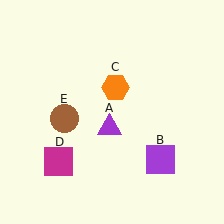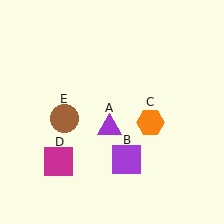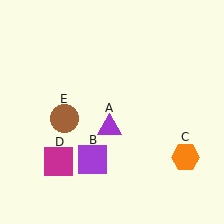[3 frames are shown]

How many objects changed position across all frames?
2 objects changed position: purple square (object B), orange hexagon (object C).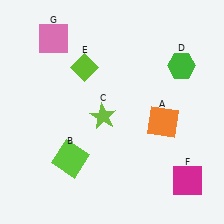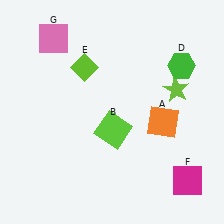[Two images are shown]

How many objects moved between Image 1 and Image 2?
2 objects moved between the two images.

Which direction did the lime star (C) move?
The lime star (C) moved right.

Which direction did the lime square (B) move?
The lime square (B) moved right.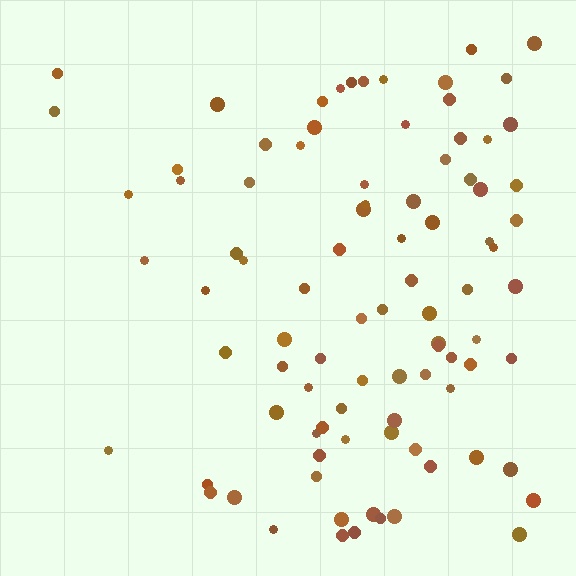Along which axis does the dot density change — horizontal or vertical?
Horizontal.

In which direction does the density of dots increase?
From left to right, with the right side densest.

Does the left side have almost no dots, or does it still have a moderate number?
Still a moderate number, just noticeably fewer than the right.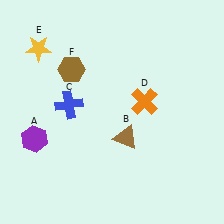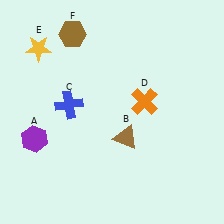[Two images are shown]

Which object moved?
The brown hexagon (F) moved up.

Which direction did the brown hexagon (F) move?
The brown hexagon (F) moved up.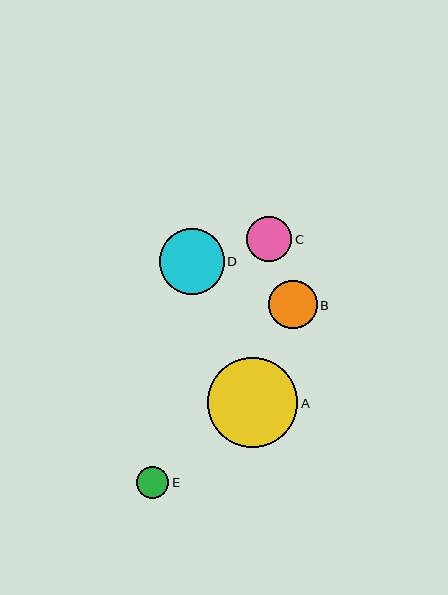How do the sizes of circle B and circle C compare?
Circle B and circle C are approximately the same size.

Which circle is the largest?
Circle A is the largest with a size of approximately 90 pixels.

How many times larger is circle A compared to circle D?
Circle A is approximately 1.4 times the size of circle D.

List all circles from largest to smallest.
From largest to smallest: A, D, B, C, E.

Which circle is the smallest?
Circle E is the smallest with a size of approximately 32 pixels.